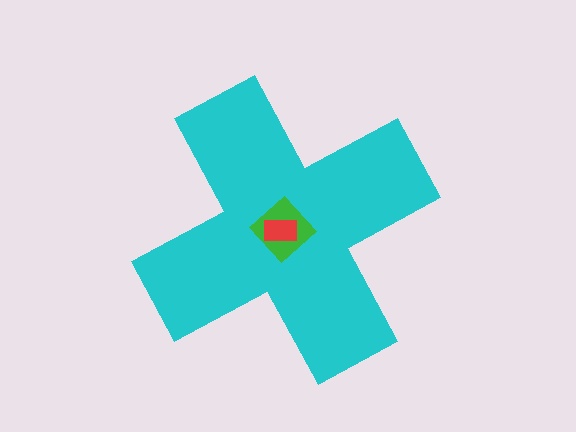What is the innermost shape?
The red rectangle.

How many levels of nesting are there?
3.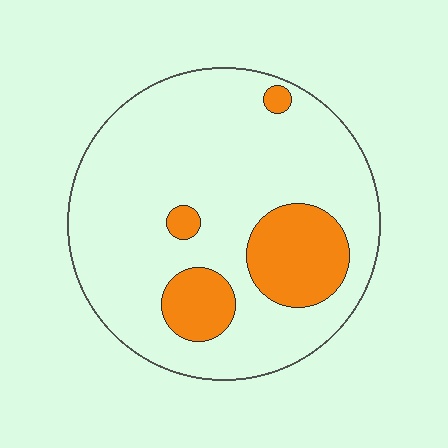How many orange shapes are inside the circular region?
4.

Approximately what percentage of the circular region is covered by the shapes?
Approximately 20%.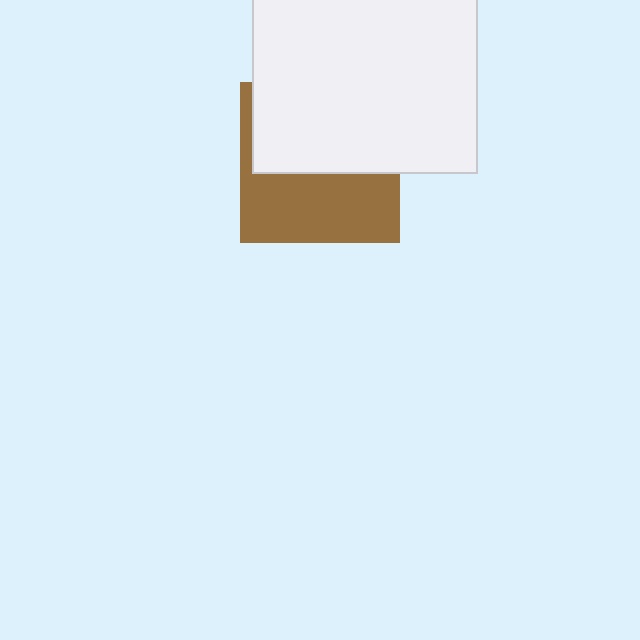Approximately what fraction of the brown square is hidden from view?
Roughly 53% of the brown square is hidden behind the white square.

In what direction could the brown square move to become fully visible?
The brown square could move down. That would shift it out from behind the white square entirely.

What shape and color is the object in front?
The object in front is a white square.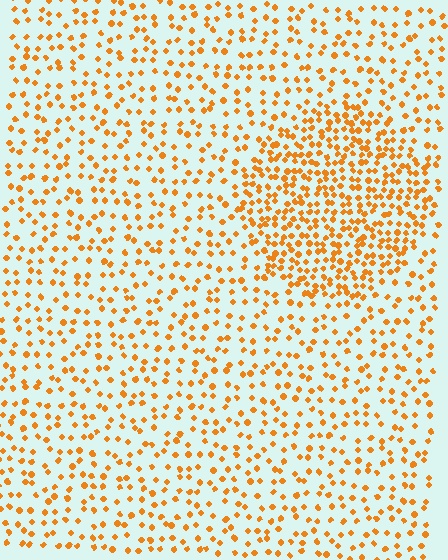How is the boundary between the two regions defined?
The boundary is defined by a change in element density (approximately 2.1x ratio). All elements are the same color, size, and shape.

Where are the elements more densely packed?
The elements are more densely packed inside the circle boundary.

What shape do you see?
I see a circle.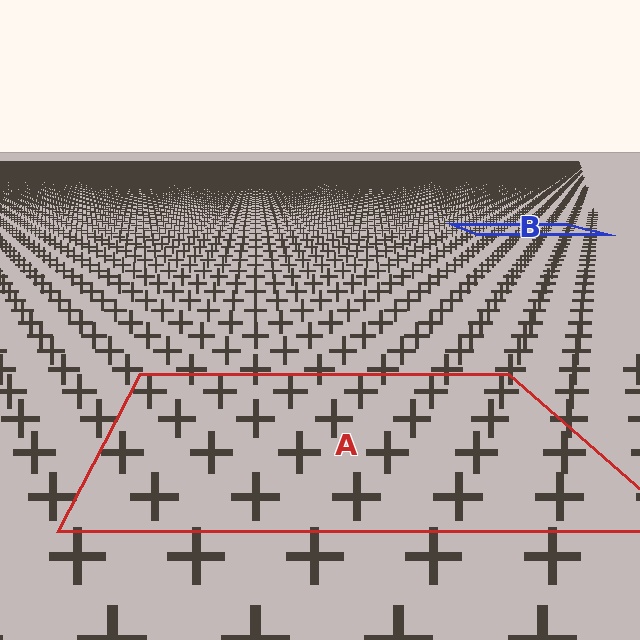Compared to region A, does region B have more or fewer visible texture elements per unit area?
Region B has more texture elements per unit area — they are packed more densely because it is farther away.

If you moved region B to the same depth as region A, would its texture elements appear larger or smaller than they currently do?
They would appear larger. At a closer depth, the same texture elements are projected at a bigger on-screen size.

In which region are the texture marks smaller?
The texture marks are smaller in region B, because it is farther away.